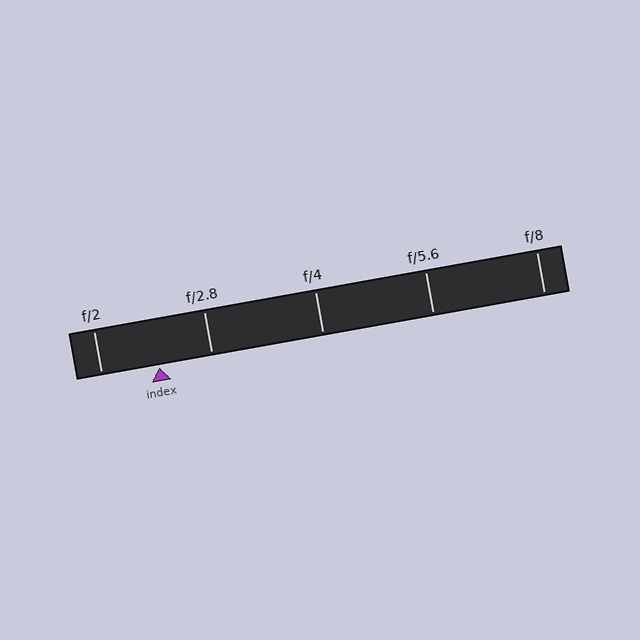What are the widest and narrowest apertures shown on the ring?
The widest aperture shown is f/2 and the narrowest is f/8.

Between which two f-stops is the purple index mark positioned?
The index mark is between f/2 and f/2.8.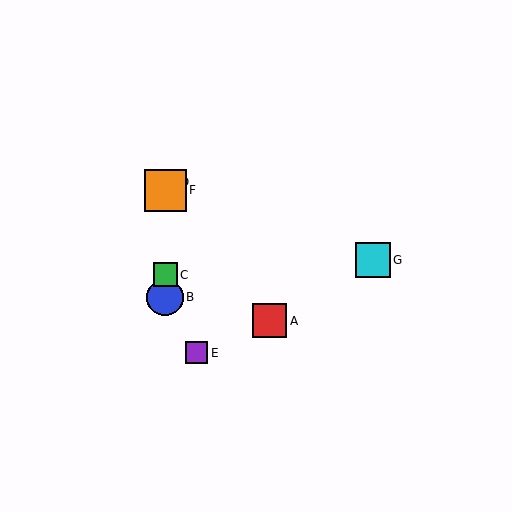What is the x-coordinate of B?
Object B is at x≈165.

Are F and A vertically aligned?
No, F is at x≈165 and A is at x≈270.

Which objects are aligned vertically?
Objects B, C, D, F are aligned vertically.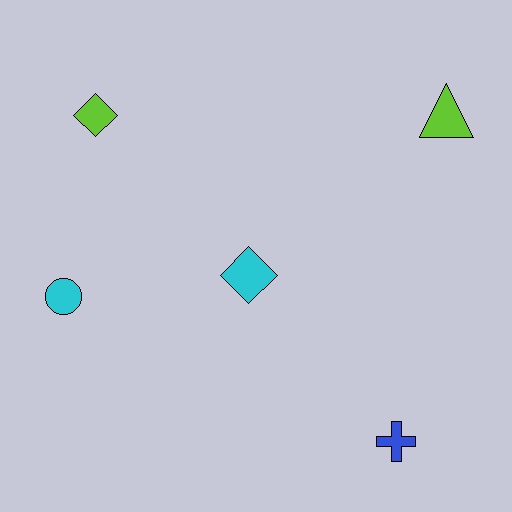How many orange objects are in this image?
There are no orange objects.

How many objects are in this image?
There are 5 objects.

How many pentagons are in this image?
There are no pentagons.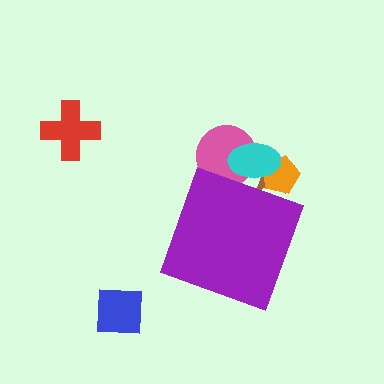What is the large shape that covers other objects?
A purple diamond.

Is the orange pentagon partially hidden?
Yes, the orange pentagon is partially hidden behind the purple diamond.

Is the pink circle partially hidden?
Yes, the pink circle is partially hidden behind the purple diamond.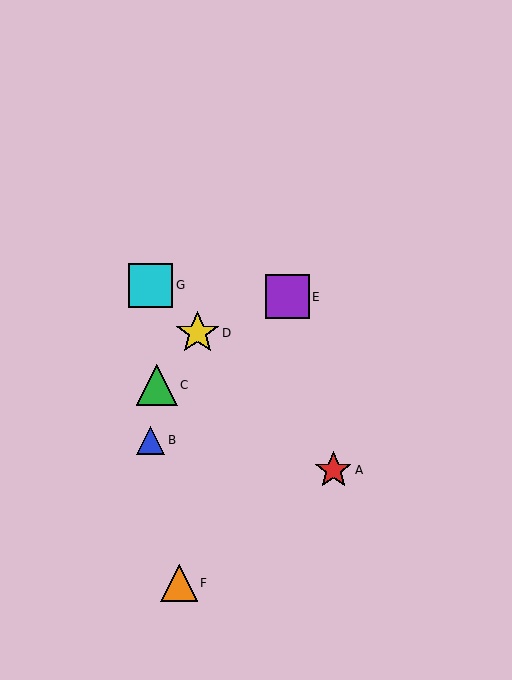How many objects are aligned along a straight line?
3 objects (A, D, G) are aligned along a straight line.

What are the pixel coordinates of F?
Object F is at (179, 583).